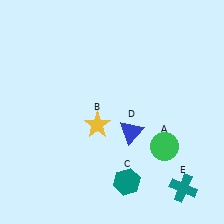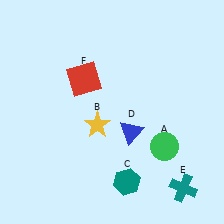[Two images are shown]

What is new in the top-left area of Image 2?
A red square (F) was added in the top-left area of Image 2.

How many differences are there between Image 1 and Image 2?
There is 1 difference between the two images.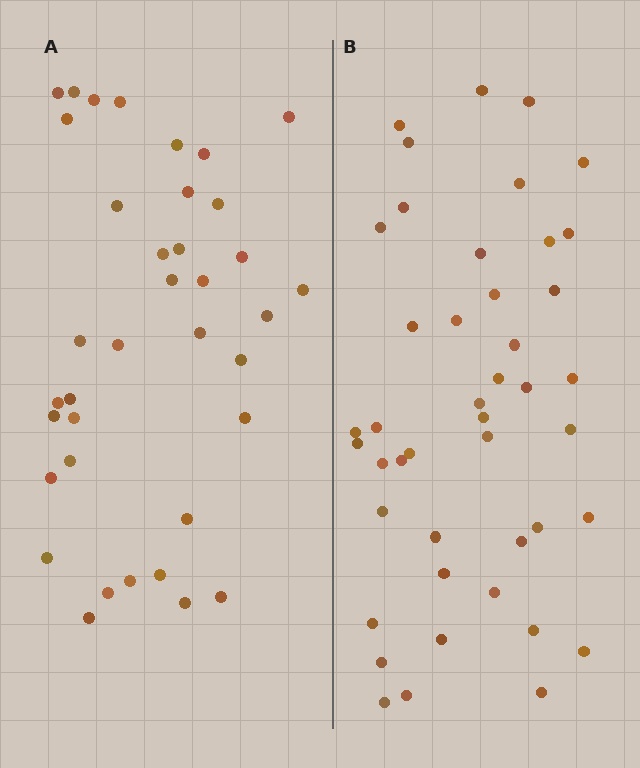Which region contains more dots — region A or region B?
Region B (the right region) has more dots.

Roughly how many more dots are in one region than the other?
Region B has roughly 8 or so more dots than region A.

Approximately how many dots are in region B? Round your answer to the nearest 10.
About 40 dots. (The exact count is 44, which rounds to 40.)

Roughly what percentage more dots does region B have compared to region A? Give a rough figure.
About 20% more.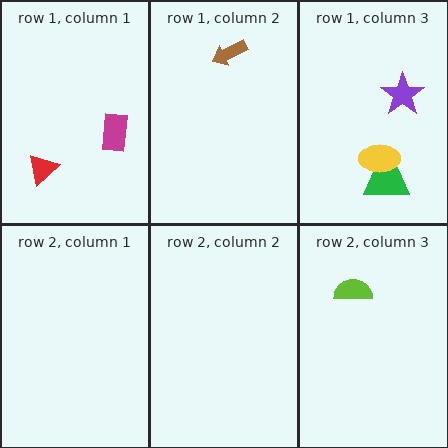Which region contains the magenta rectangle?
The row 1, column 1 region.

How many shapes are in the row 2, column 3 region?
1.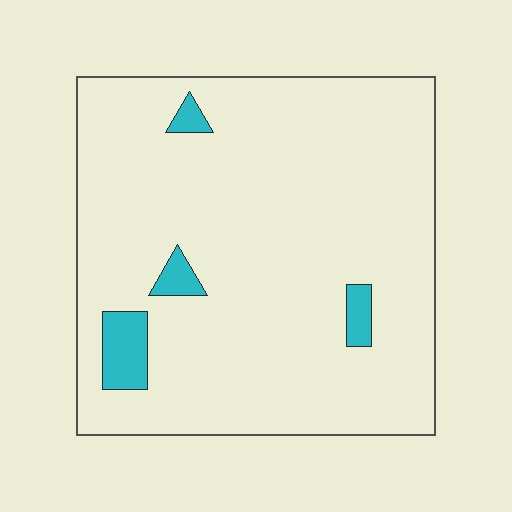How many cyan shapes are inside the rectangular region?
4.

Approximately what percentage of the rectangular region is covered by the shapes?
Approximately 5%.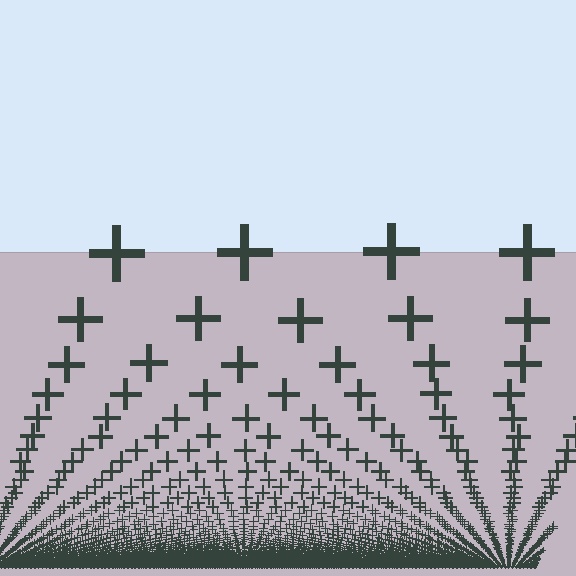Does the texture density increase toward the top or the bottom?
Density increases toward the bottom.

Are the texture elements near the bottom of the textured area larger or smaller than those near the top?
Smaller. The gradient is inverted — elements near the bottom are smaller and denser.